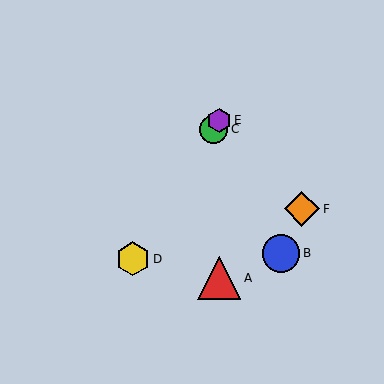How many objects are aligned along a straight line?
3 objects (C, D, E) are aligned along a straight line.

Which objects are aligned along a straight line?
Objects C, D, E are aligned along a straight line.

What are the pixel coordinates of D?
Object D is at (133, 259).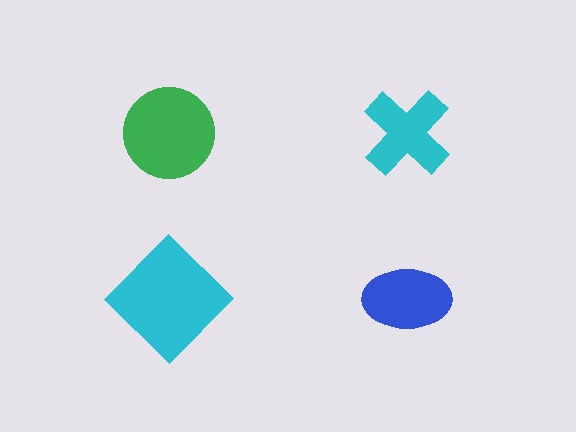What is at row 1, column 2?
A cyan cross.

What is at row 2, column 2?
A blue ellipse.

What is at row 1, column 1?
A green circle.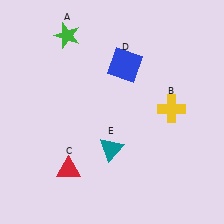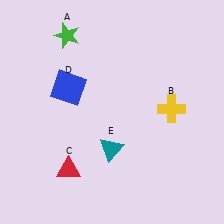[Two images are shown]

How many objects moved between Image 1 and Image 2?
1 object moved between the two images.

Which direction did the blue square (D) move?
The blue square (D) moved left.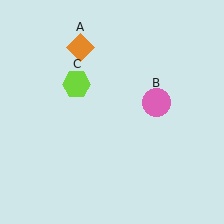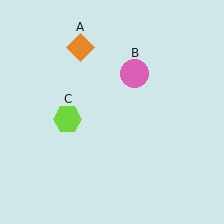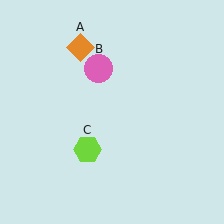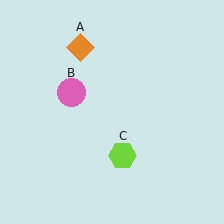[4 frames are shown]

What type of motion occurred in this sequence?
The pink circle (object B), lime hexagon (object C) rotated counterclockwise around the center of the scene.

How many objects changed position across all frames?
2 objects changed position: pink circle (object B), lime hexagon (object C).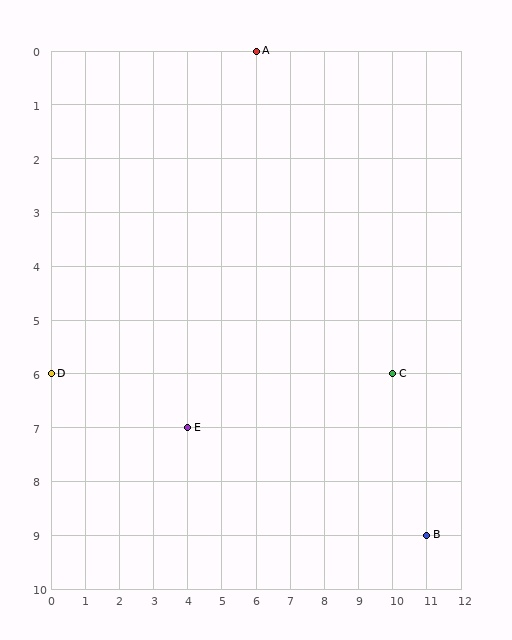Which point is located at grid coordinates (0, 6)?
Point D is at (0, 6).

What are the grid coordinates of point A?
Point A is at grid coordinates (6, 0).